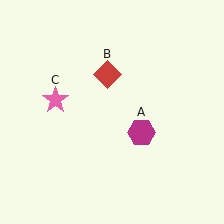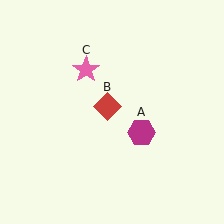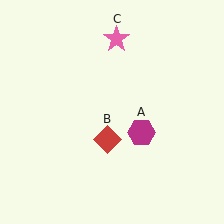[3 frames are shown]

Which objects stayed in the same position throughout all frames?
Magenta hexagon (object A) remained stationary.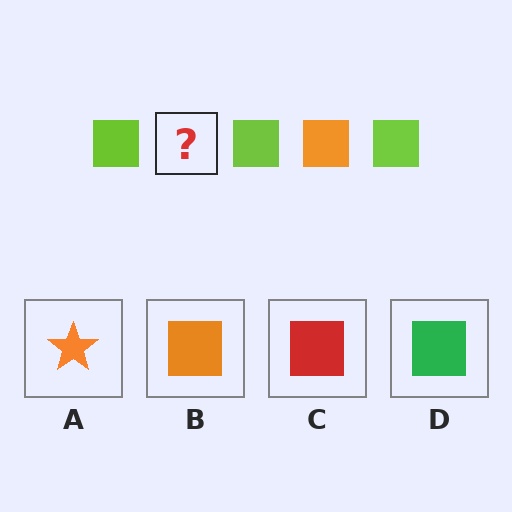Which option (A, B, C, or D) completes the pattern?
B.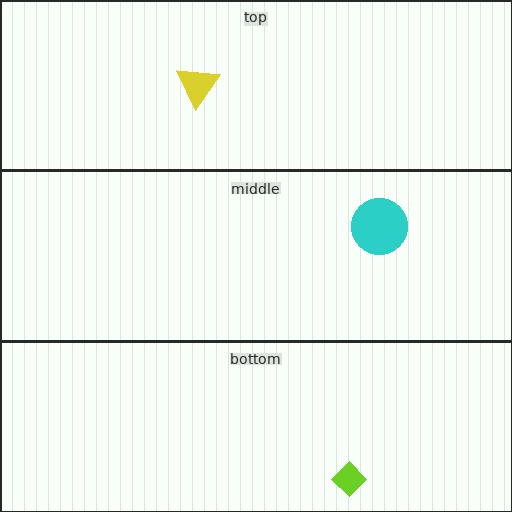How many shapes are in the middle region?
1.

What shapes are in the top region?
The yellow triangle.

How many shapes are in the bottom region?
1.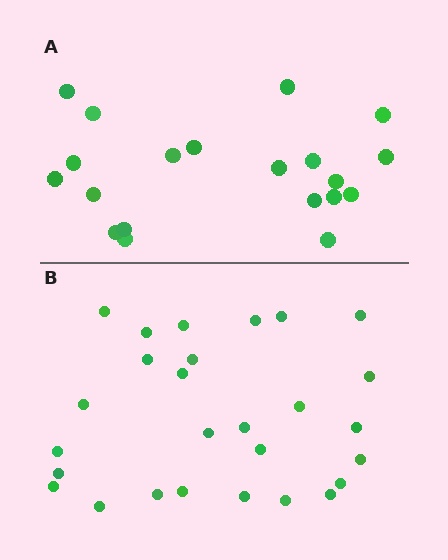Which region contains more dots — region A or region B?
Region B (the bottom region) has more dots.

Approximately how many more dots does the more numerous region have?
Region B has roughly 8 or so more dots than region A.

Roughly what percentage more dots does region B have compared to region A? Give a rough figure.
About 35% more.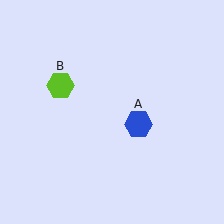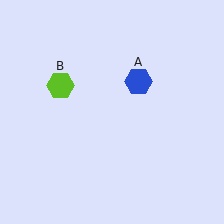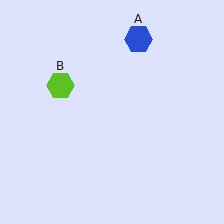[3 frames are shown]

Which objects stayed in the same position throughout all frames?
Lime hexagon (object B) remained stationary.